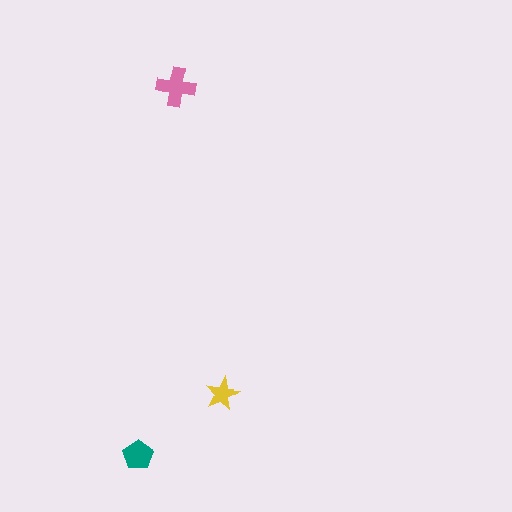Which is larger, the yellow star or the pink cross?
The pink cross.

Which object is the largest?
The pink cross.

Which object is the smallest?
The yellow star.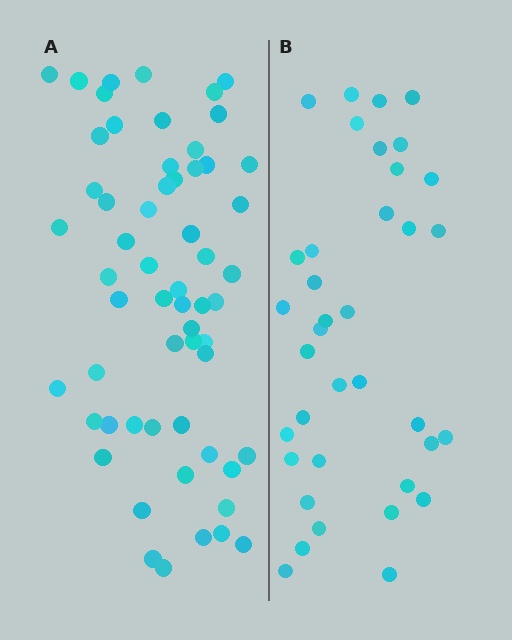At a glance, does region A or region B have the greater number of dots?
Region A (the left region) has more dots.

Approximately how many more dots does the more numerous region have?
Region A has approximately 20 more dots than region B.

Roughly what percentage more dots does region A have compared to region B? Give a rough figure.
About 60% more.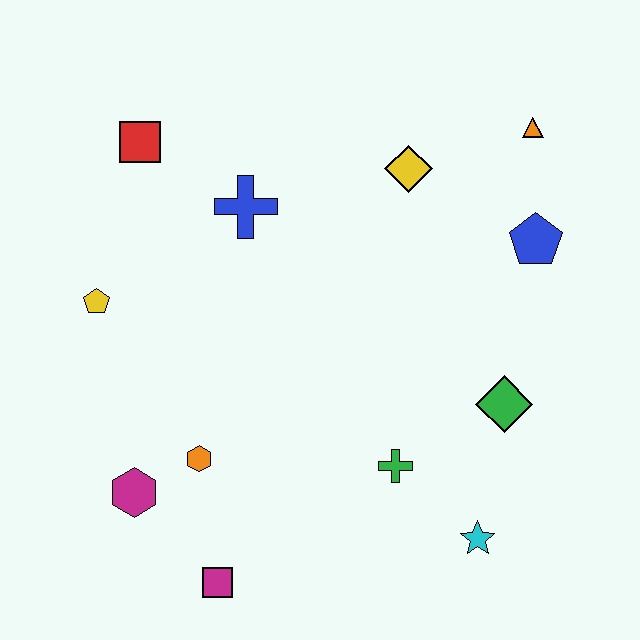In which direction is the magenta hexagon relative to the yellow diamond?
The magenta hexagon is below the yellow diamond.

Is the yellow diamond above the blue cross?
Yes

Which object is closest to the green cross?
The cyan star is closest to the green cross.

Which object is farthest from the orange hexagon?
The orange triangle is farthest from the orange hexagon.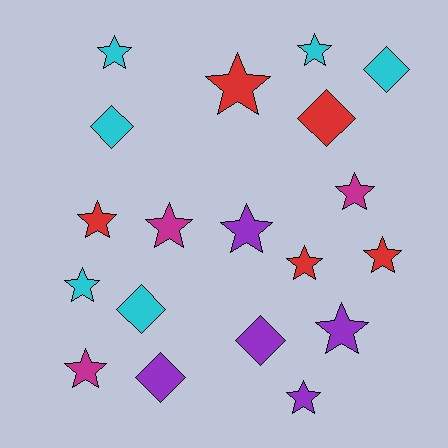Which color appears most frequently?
Cyan, with 6 objects.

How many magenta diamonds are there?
There are no magenta diamonds.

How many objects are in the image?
There are 19 objects.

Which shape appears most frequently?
Star, with 13 objects.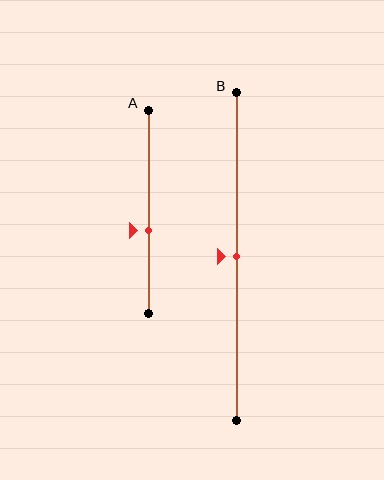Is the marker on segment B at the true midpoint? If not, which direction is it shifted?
Yes, the marker on segment B is at the true midpoint.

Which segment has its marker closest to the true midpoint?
Segment B has its marker closest to the true midpoint.